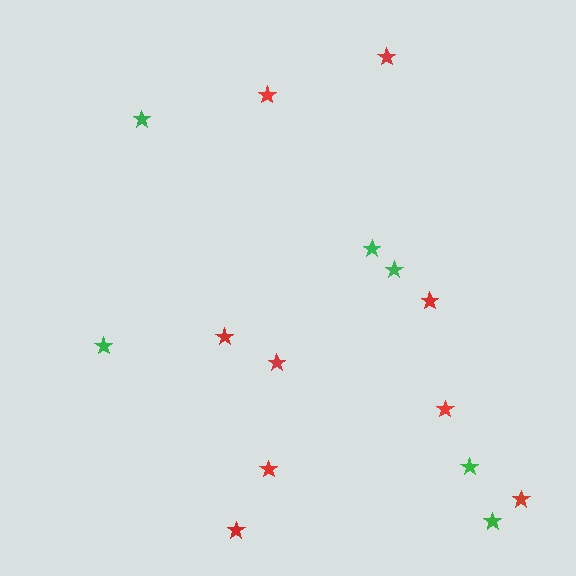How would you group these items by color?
There are 2 groups: one group of green stars (6) and one group of red stars (9).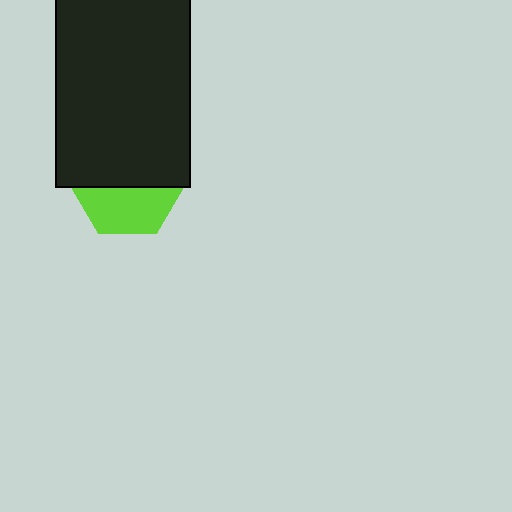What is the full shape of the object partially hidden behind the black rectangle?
The partially hidden object is a lime hexagon.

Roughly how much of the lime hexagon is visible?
A small part of it is visible (roughly 44%).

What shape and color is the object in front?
The object in front is a black rectangle.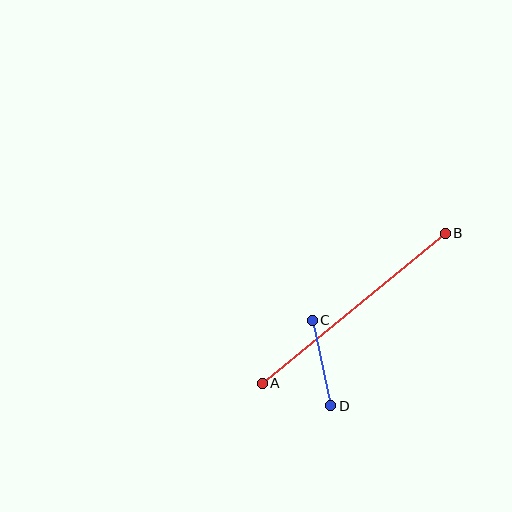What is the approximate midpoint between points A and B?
The midpoint is at approximately (354, 308) pixels.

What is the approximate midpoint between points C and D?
The midpoint is at approximately (322, 363) pixels.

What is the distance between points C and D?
The distance is approximately 87 pixels.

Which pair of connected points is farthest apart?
Points A and B are farthest apart.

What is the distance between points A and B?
The distance is approximately 237 pixels.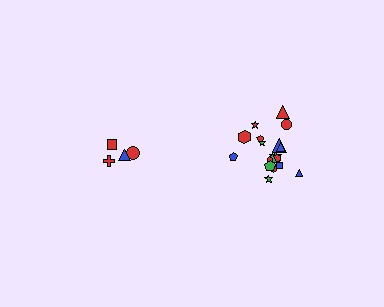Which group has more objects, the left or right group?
The right group.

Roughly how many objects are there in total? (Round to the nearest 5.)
Roughly 20 objects in total.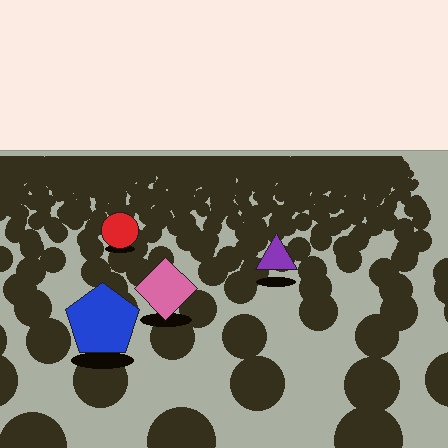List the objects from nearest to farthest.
From nearest to farthest: the blue pentagon, the pink diamond, the purple triangle, the red circle.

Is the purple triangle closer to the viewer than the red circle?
Yes. The purple triangle is closer — you can tell from the texture gradient: the ground texture is coarser near it.